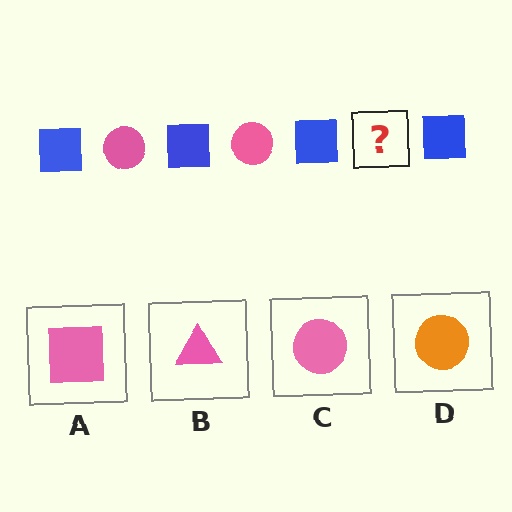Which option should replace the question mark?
Option C.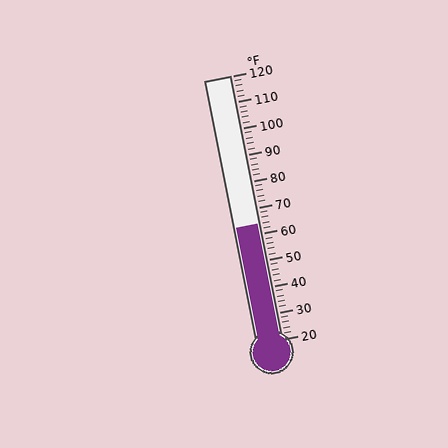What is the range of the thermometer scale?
The thermometer scale ranges from 20°F to 120°F.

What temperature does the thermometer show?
The thermometer shows approximately 64°F.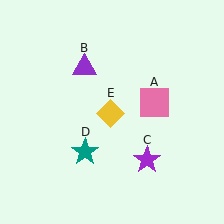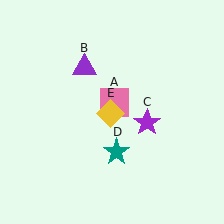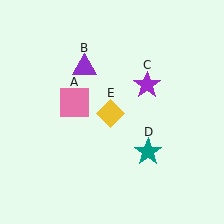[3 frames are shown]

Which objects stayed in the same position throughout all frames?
Purple triangle (object B) and yellow diamond (object E) remained stationary.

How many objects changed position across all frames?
3 objects changed position: pink square (object A), purple star (object C), teal star (object D).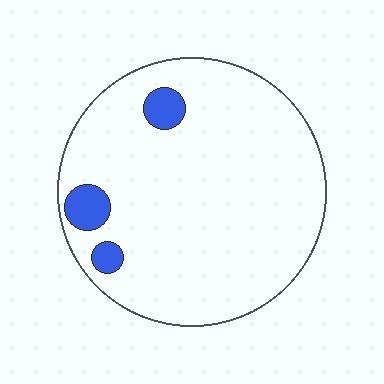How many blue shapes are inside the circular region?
3.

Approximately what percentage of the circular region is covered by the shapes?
Approximately 5%.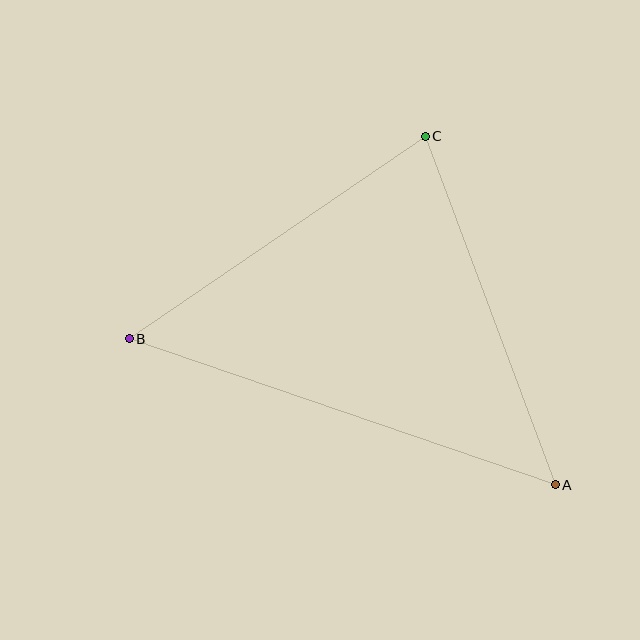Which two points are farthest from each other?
Points A and B are farthest from each other.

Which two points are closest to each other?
Points B and C are closest to each other.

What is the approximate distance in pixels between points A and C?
The distance between A and C is approximately 372 pixels.